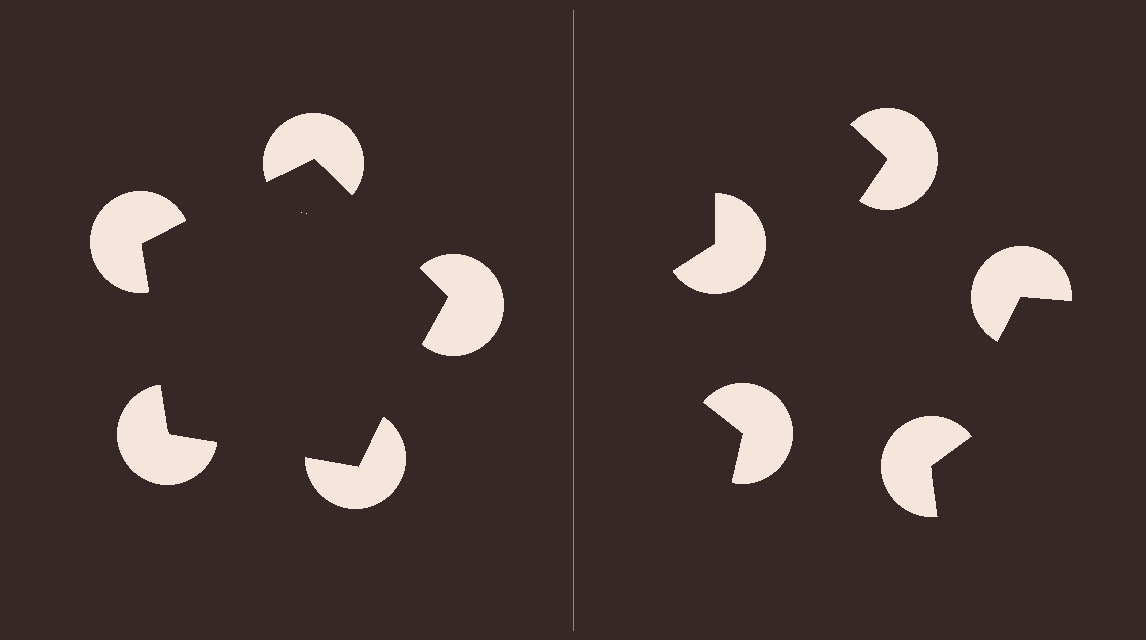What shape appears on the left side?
An illusory pentagon.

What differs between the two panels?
The pac-man discs are positioned identically on both sides; only the wedge orientations differ. On the left they align to a pentagon; on the right they are misaligned.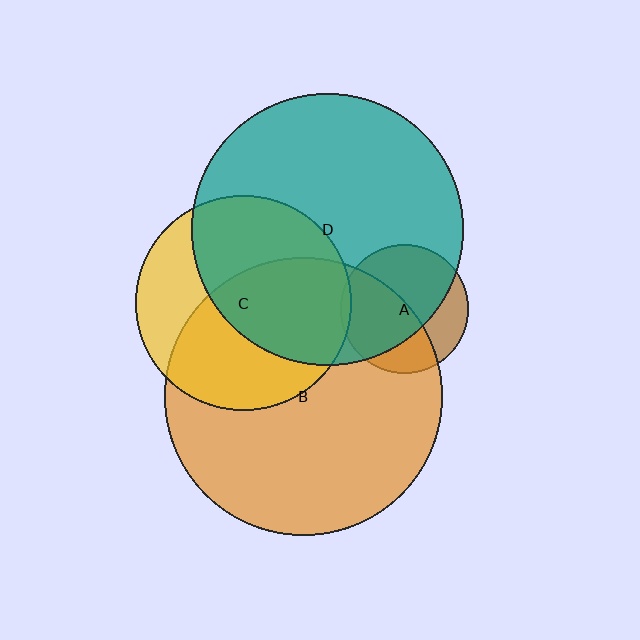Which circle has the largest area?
Circle B (orange).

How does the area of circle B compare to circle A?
Approximately 4.7 times.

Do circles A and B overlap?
Yes.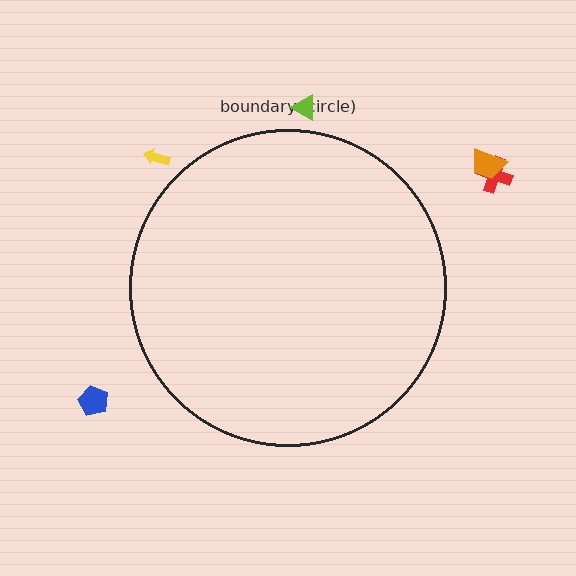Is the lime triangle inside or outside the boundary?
Outside.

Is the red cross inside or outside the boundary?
Outside.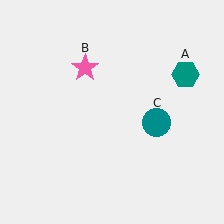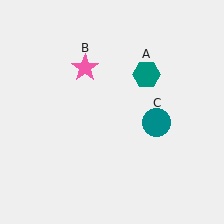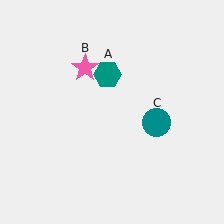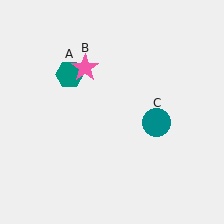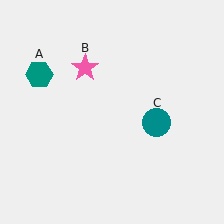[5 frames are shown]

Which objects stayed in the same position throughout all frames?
Pink star (object B) and teal circle (object C) remained stationary.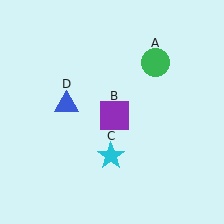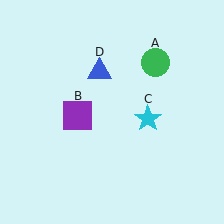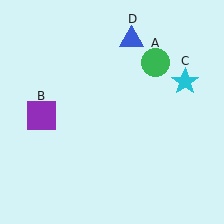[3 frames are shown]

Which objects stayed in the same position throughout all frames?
Green circle (object A) remained stationary.